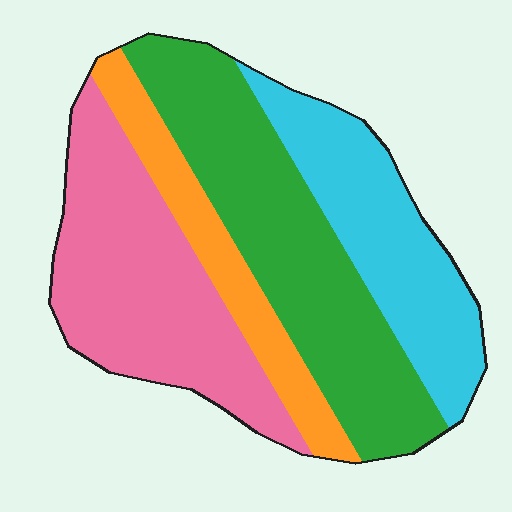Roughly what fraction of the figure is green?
Green takes up between a third and a half of the figure.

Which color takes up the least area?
Orange, at roughly 15%.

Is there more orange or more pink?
Pink.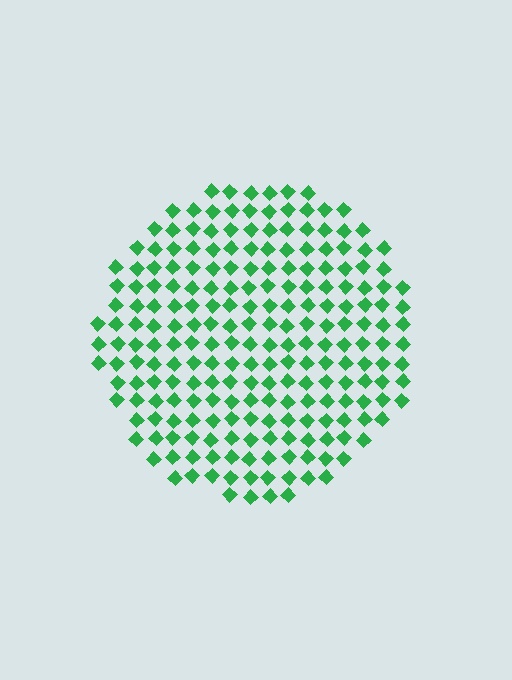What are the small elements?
The small elements are diamonds.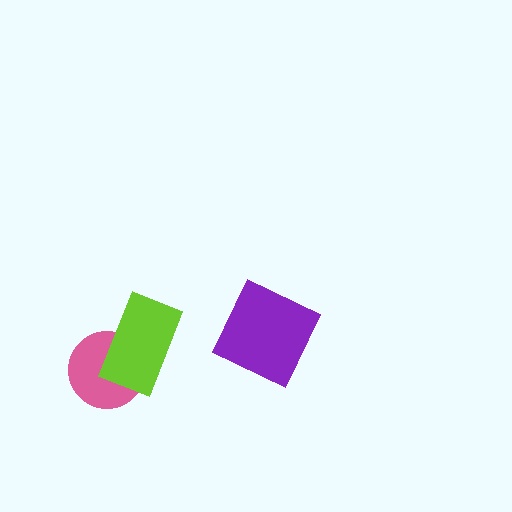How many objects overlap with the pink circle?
1 object overlaps with the pink circle.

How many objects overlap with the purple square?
0 objects overlap with the purple square.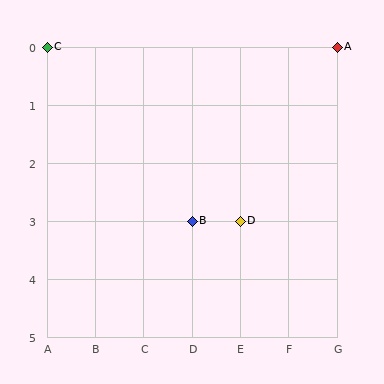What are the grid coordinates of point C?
Point C is at grid coordinates (A, 0).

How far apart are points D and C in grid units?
Points D and C are 4 columns and 3 rows apart (about 5.0 grid units diagonally).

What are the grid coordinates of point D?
Point D is at grid coordinates (E, 3).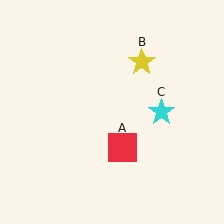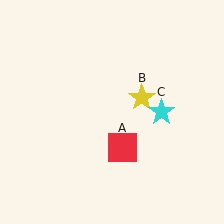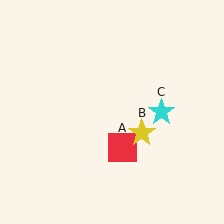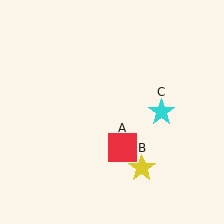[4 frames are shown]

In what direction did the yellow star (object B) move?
The yellow star (object B) moved down.